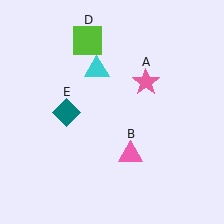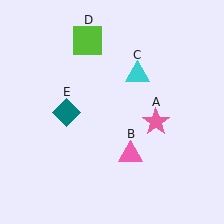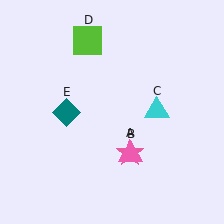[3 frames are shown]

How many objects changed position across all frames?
2 objects changed position: pink star (object A), cyan triangle (object C).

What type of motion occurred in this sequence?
The pink star (object A), cyan triangle (object C) rotated clockwise around the center of the scene.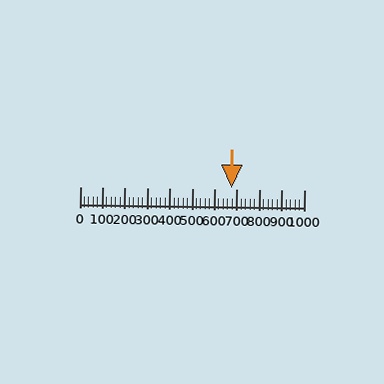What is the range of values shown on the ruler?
The ruler shows values from 0 to 1000.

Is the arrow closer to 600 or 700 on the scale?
The arrow is closer to 700.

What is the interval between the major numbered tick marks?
The major tick marks are spaced 100 units apart.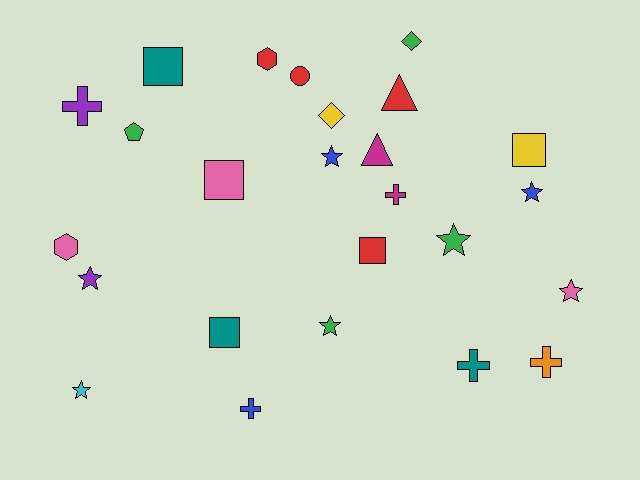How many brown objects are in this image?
There are no brown objects.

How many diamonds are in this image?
There are 2 diamonds.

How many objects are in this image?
There are 25 objects.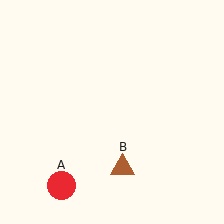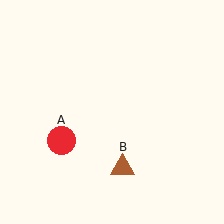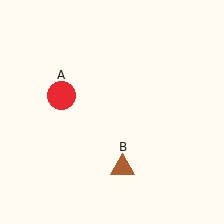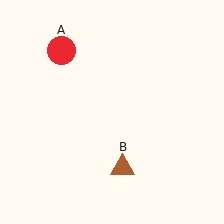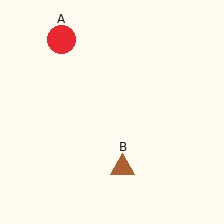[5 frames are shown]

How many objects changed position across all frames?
1 object changed position: red circle (object A).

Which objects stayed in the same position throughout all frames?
Brown triangle (object B) remained stationary.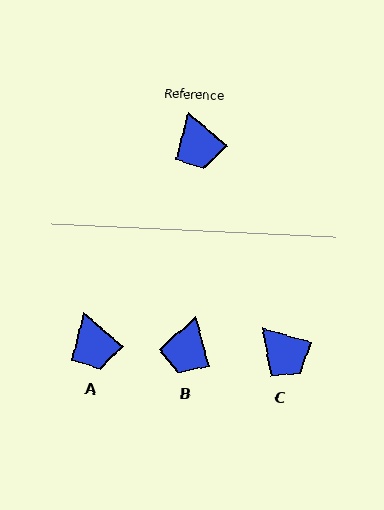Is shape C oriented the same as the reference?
No, it is off by about 24 degrees.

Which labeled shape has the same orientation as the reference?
A.